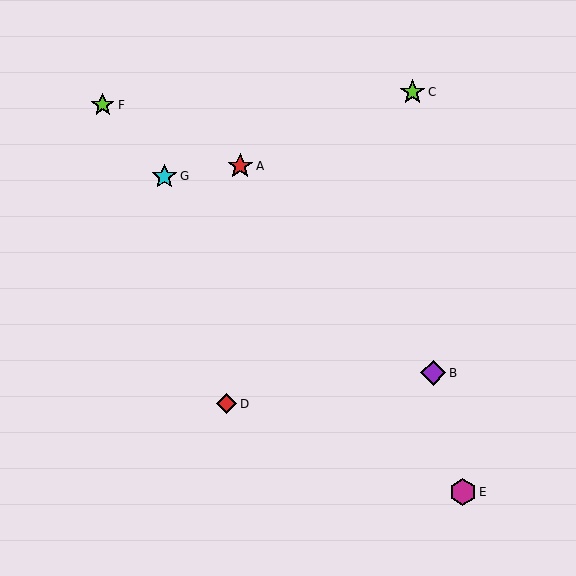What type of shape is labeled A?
Shape A is a red star.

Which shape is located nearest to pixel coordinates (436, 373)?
The purple diamond (labeled B) at (433, 373) is nearest to that location.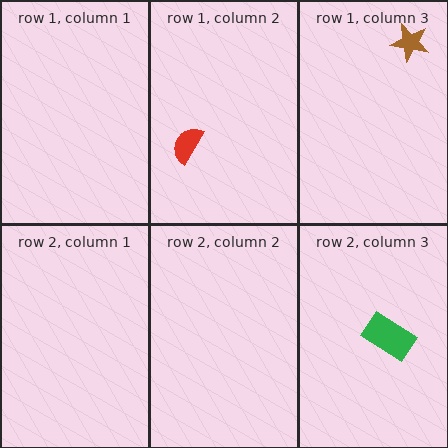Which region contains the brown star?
The row 1, column 3 region.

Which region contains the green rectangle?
The row 2, column 3 region.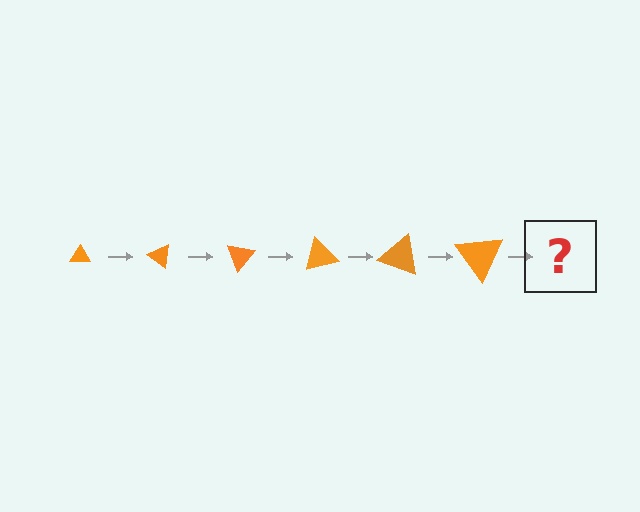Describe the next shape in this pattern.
It should be a triangle, larger than the previous one and rotated 210 degrees from the start.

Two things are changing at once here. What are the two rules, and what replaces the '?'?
The two rules are that the triangle grows larger each step and it rotates 35 degrees each step. The '?' should be a triangle, larger than the previous one and rotated 210 degrees from the start.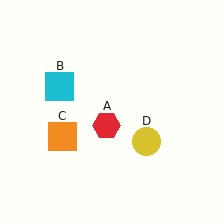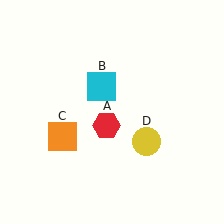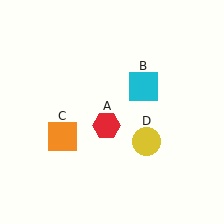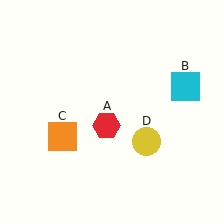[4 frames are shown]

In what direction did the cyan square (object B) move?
The cyan square (object B) moved right.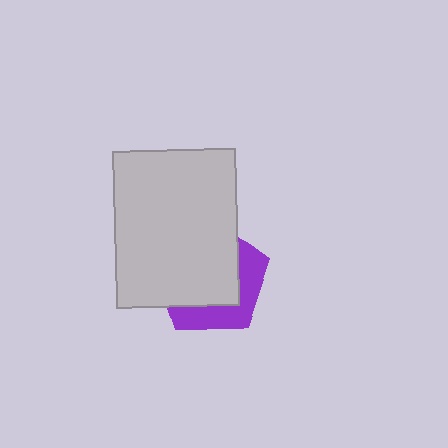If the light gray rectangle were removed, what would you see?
You would see the complete purple pentagon.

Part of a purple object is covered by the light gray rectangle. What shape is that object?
It is a pentagon.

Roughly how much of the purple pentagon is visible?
A small part of it is visible (roughly 37%).